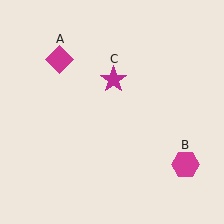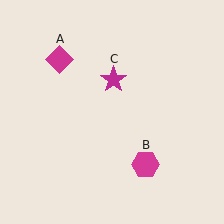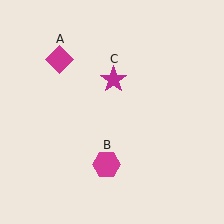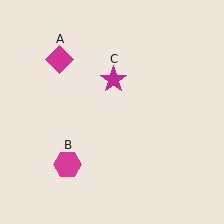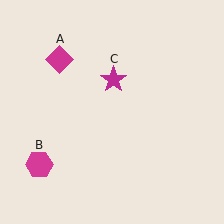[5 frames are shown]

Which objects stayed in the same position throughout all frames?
Magenta diamond (object A) and magenta star (object C) remained stationary.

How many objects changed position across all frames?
1 object changed position: magenta hexagon (object B).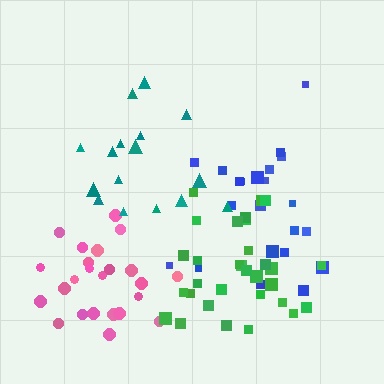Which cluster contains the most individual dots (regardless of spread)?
Green (31).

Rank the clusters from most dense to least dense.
green, pink, blue, teal.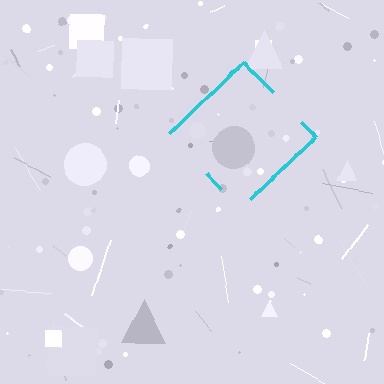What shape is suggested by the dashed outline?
The dashed outline suggests a diamond.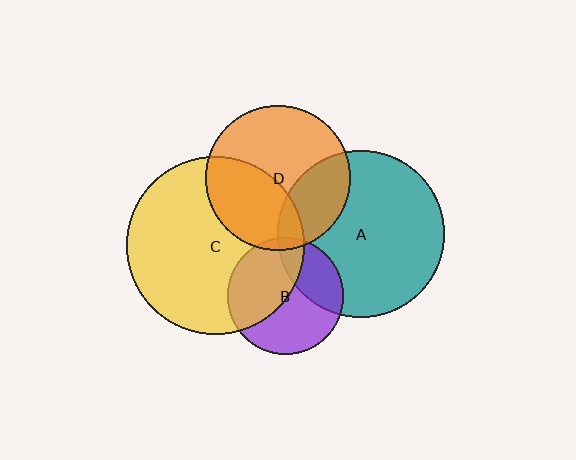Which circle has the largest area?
Circle C (yellow).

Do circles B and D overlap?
Yes.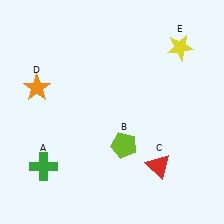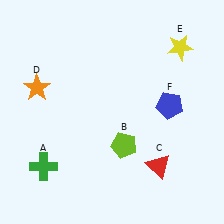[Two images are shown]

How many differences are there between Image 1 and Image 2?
There is 1 difference between the two images.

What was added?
A blue pentagon (F) was added in Image 2.